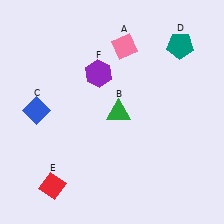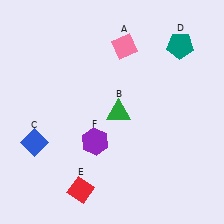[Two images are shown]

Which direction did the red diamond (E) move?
The red diamond (E) moved right.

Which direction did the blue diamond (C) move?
The blue diamond (C) moved down.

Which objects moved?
The objects that moved are: the blue diamond (C), the red diamond (E), the purple hexagon (F).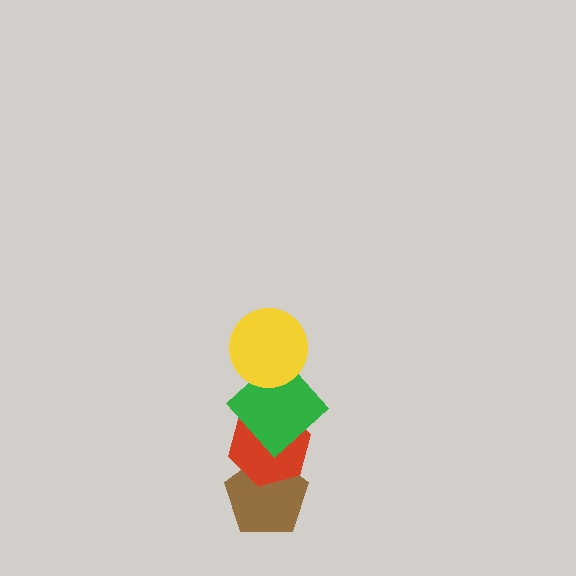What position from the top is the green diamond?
The green diamond is 2nd from the top.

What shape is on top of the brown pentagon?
The red hexagon is on top of the brown pentagon.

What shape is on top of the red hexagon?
The green diamond is on top of the red hexagon.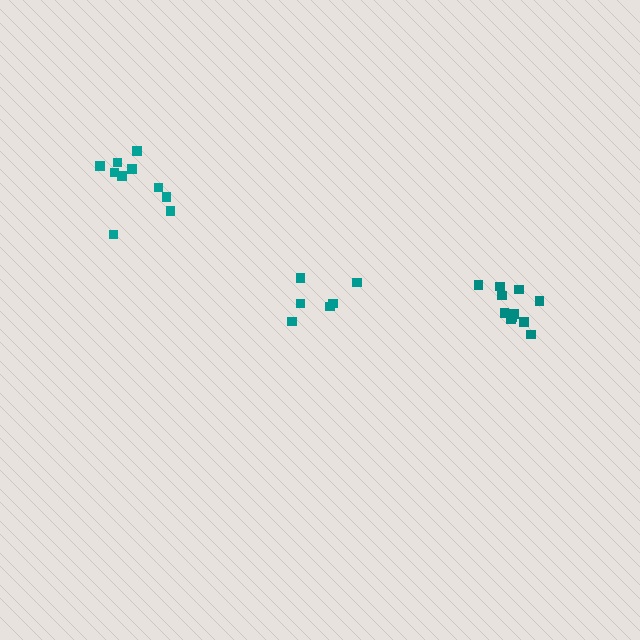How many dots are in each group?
Group 1: 6 dots, Group 2: 10 dots, Group 3: 11 dots (27 total).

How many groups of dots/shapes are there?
There are 3 groups.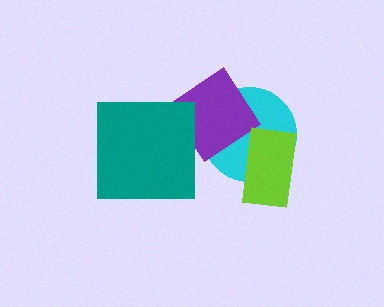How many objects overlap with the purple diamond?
3 objects overlap with the purple diamond.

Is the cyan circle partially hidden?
Yes, it is partially covered by another shape.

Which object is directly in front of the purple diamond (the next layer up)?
The lime rectangle is directly in front of the purple diamond.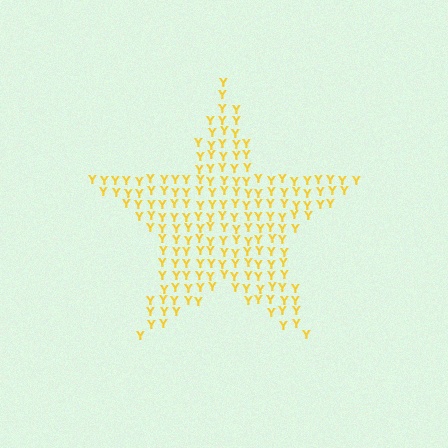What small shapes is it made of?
It is made of small letter Y's.